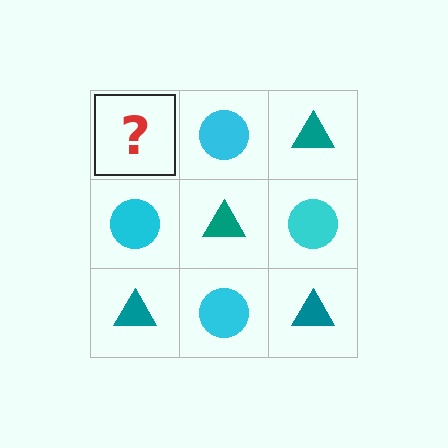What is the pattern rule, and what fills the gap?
The rule is that it alternates teal triangle and cyan circle in a checkerboard pattern. The gap should be filled with a teal triangle.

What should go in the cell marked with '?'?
The missing cell should contain a teal triangle.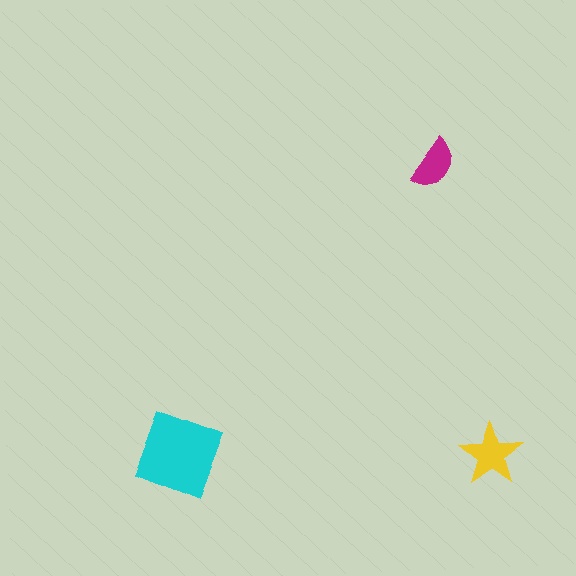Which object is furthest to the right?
The yellow star is rightmost.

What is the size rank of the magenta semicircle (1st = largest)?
3rd.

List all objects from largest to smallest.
The cyan square, the yellow star, the magenta semicircle.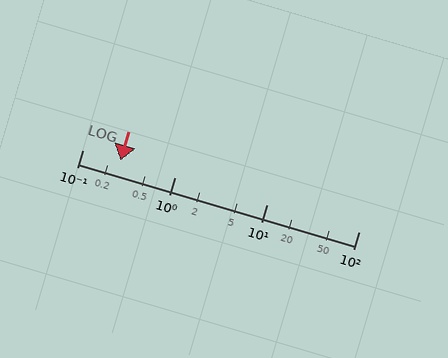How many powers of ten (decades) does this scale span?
The scale spans 3 decades, from 0.1 to 100.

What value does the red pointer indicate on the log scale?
The pointer indicates approximately 0.26.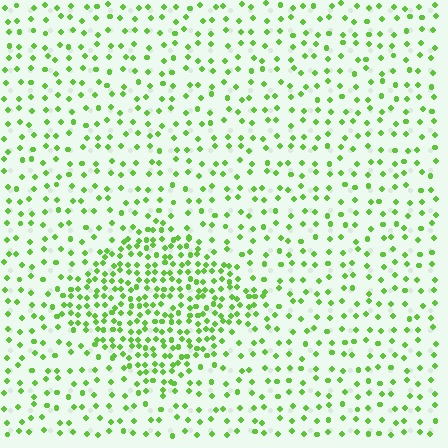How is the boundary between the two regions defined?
The boundary is defined by a change in element density (approximately 2.4x ratio). All elements are the same color, size, and shape.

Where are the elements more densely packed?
The elements are more densely packed inside the diamond boundary.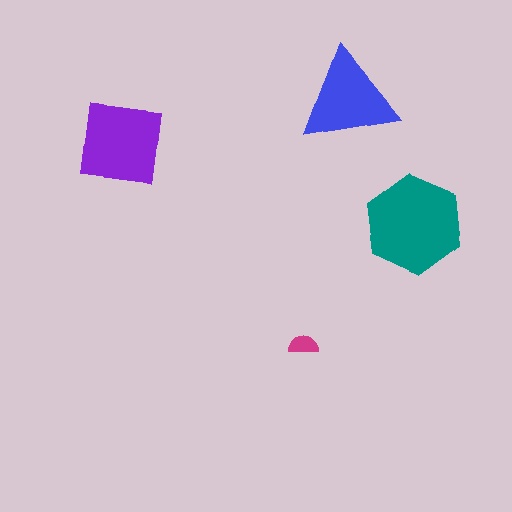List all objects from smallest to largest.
The magenta semicircle, the blue triangle, the purple square, the teal hexagon.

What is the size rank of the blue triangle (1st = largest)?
3rd.